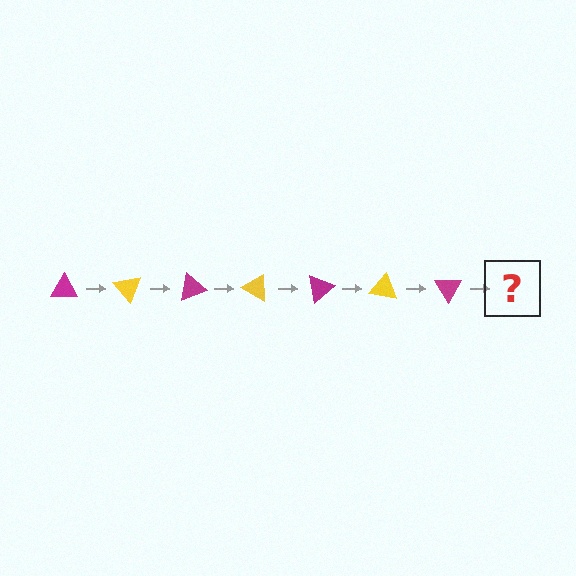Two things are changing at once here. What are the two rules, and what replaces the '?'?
The two rules are that it rotates 50 degrees each step and the color cycles through magenta and yellow. The '?' should be a yellow triangle, rotated 350 degrees from the start.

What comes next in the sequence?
The next element should be a yellow triangle, rotated 350 degrees from the start.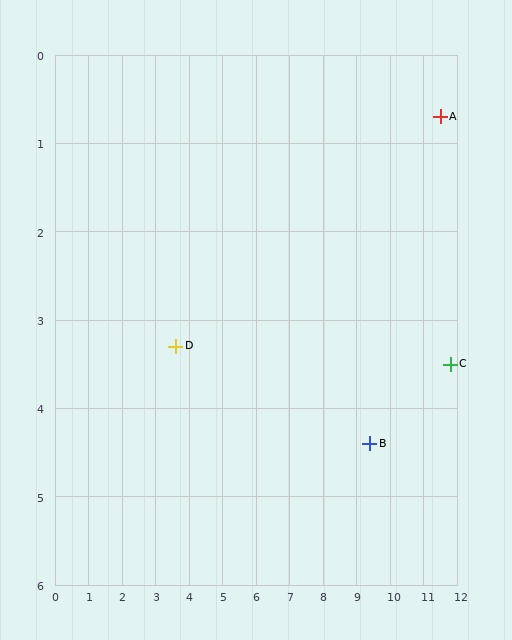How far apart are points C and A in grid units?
Points C and A are about 2.8 grid units apart.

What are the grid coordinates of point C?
Point C is at approximately (11.8, 3.5).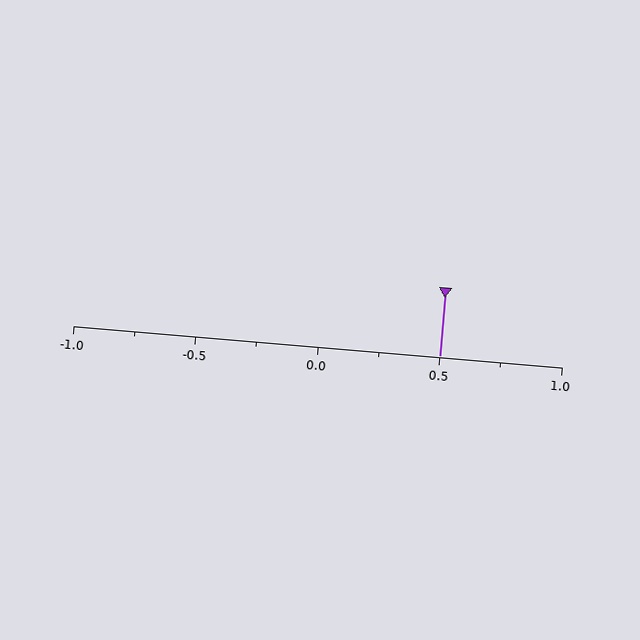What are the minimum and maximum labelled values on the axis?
The axis runs from -1.0 to 1.0.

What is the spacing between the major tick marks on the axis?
The major ticks are spaced 0.5 apart.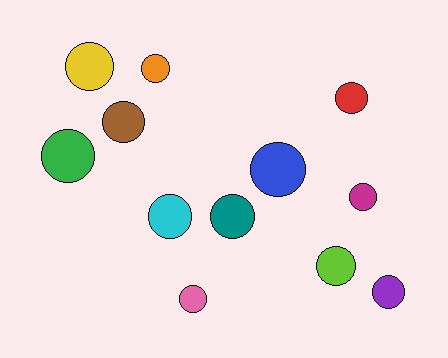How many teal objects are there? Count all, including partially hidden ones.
There is 1 teal object.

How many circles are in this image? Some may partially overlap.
There are 12 circles.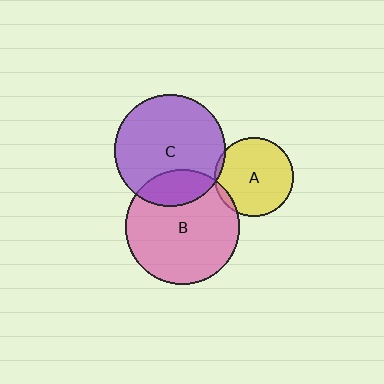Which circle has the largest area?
Circle B (pink).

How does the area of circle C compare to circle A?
Approximately 2.0 times.